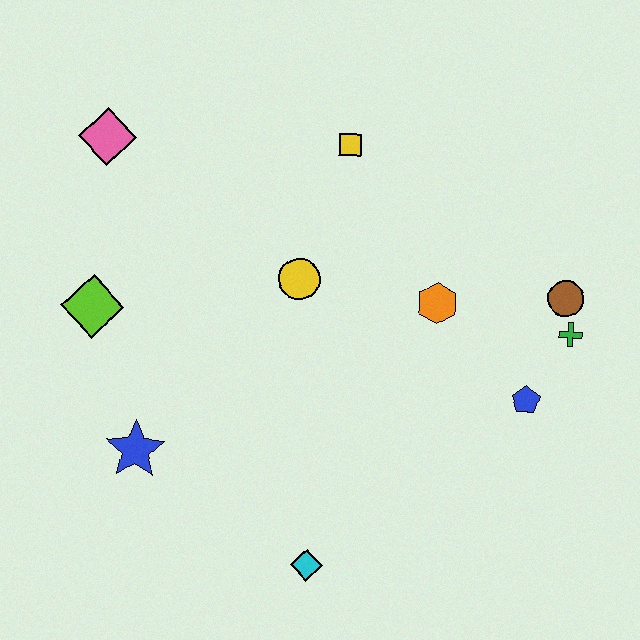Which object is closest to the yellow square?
The yellow circle is closest to the yellow square.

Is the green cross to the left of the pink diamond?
No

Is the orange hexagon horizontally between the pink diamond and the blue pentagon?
Yes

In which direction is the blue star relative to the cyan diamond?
The blue star is to the left of the cyan diamond.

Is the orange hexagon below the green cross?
No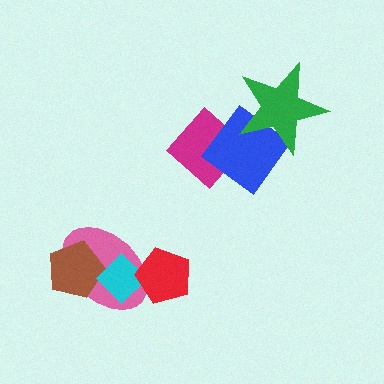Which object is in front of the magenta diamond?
The blue diamond is in front of the magenta diamond.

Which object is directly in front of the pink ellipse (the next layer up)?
The brown pentagon is directly in front of the pink ellipse.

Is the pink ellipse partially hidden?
Yes, it is partially covered by another shape.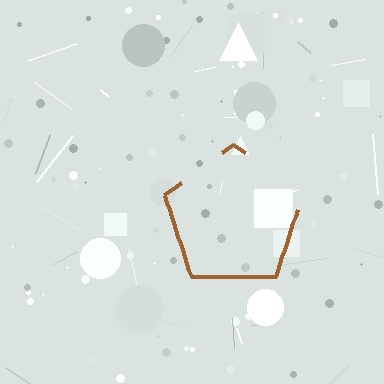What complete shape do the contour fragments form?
The contour fragments form a pentagon.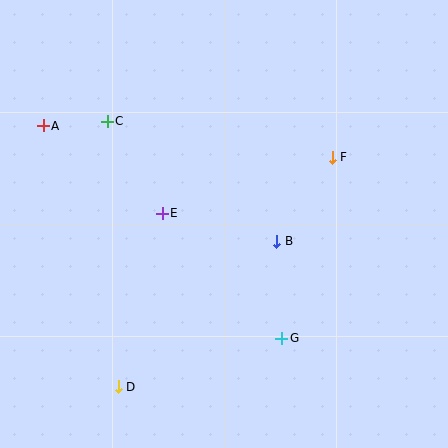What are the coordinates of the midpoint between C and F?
The midpoint between C and F is at (220, 139).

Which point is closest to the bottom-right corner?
Point G is closest to the bottom-right corner.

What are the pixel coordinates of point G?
Point G is at (282, 338).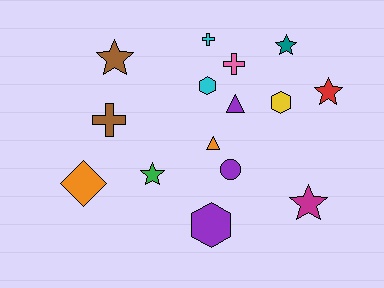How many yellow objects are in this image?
There is 1 yellow object.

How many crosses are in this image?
There are 3 crosses.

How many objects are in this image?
There are 15 objects.